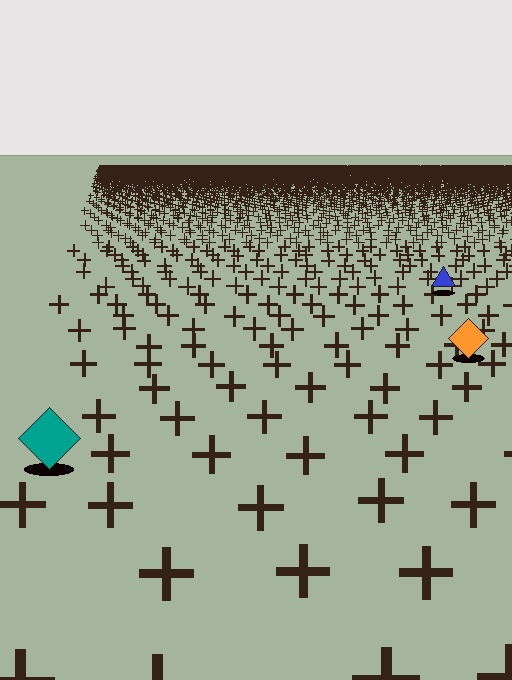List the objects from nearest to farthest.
From nearest to farthest: the teal diamond, the orange diamond, the blue triangle.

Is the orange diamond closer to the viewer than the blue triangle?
Yes. The orange diamond is closer — you can tell from the texture gradient: the ground texture is coarser near it.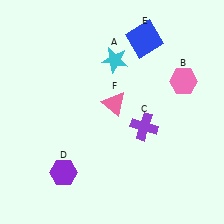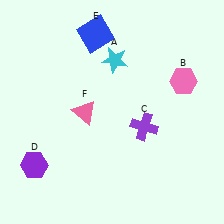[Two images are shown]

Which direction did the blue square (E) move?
The blue square (E) moved left.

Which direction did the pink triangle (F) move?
The pink triangle (F) moved left.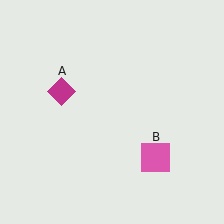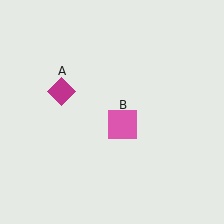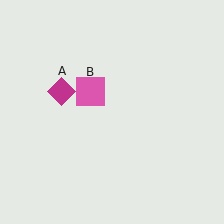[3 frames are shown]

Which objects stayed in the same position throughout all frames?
Magenta diamond (object A) remained stationary.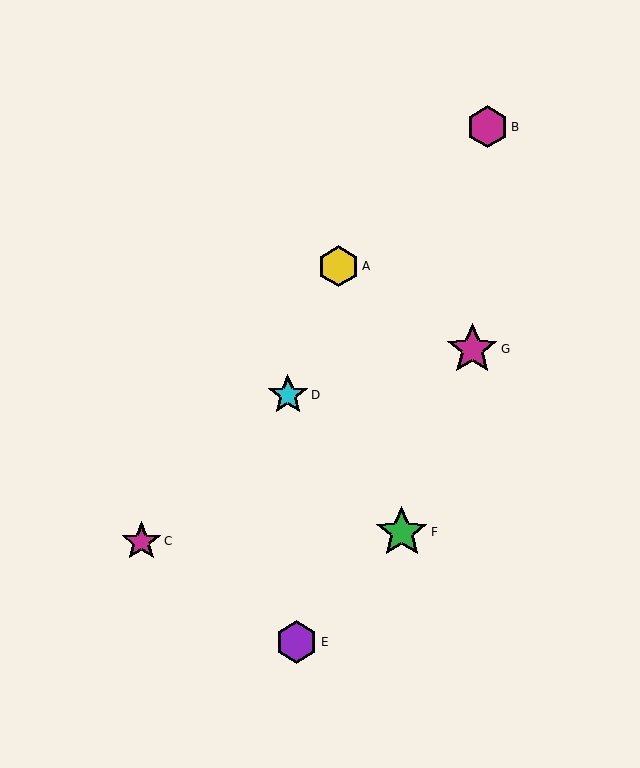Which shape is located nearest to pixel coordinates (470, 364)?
The magenta star (labeled G) at (472, 349) is nearest to that location.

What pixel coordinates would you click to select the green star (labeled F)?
Click at (402, 532) to select the green star F.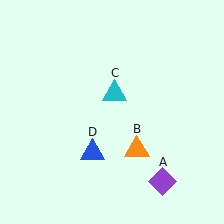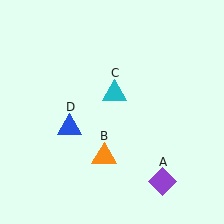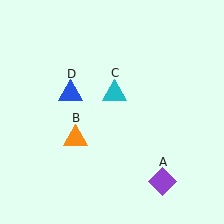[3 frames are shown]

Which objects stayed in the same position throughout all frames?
Purple diamond (object A) and cyan triangle (object C) remained stationary.